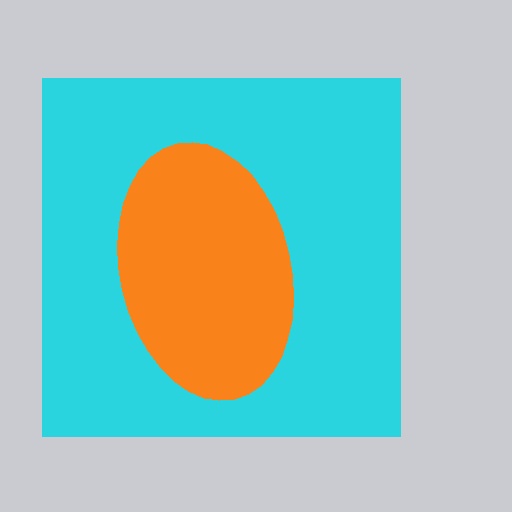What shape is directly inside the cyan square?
The orange ellipse.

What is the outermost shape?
The cyan square.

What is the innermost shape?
The orange ellipse.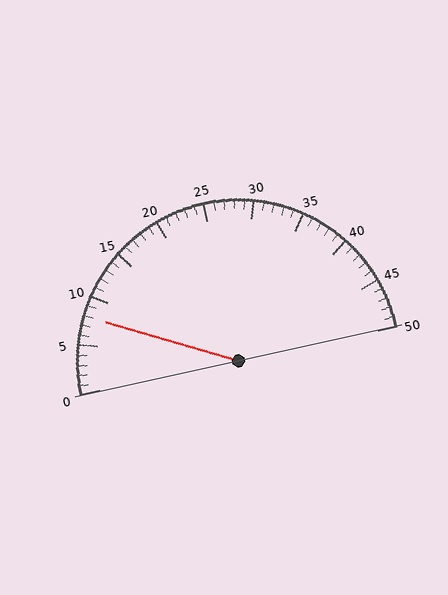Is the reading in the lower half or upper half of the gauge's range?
The reading is in the lower half of the range (0 to 50).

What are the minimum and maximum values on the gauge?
The gauge ranges from 0 to 50.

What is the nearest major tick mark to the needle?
The nearest major tick mark is 10.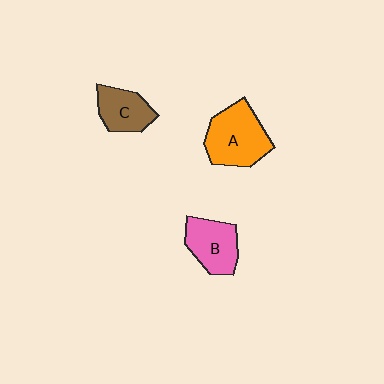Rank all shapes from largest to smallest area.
From largest to smallest: A (orange), B (pink), C (brown).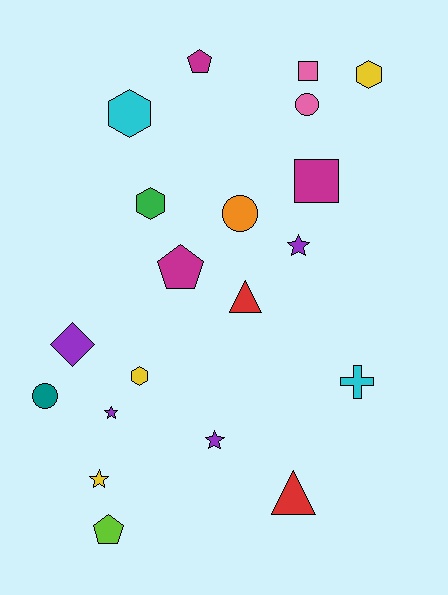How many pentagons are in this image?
There are 3 pentagons.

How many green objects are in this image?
There is 1 green object.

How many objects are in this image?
There are 20 objects.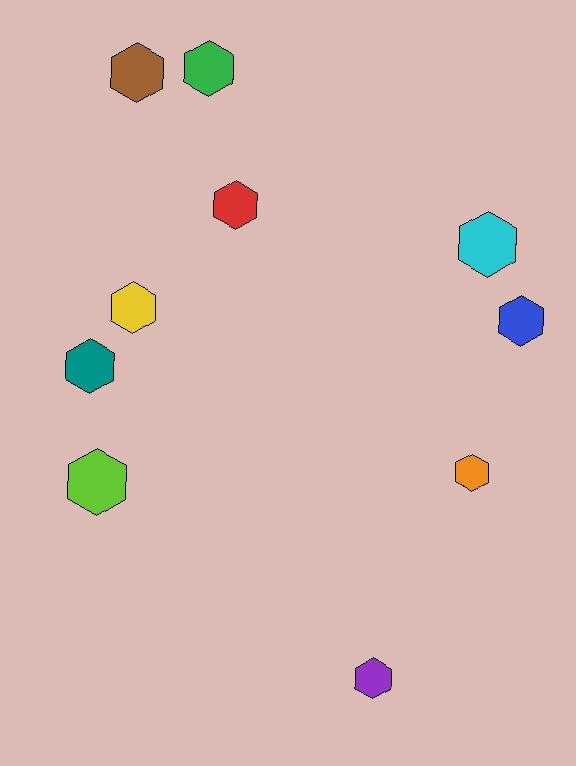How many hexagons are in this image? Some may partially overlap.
There are 10 hexagons.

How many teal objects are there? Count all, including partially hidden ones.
There is 1 teal object.